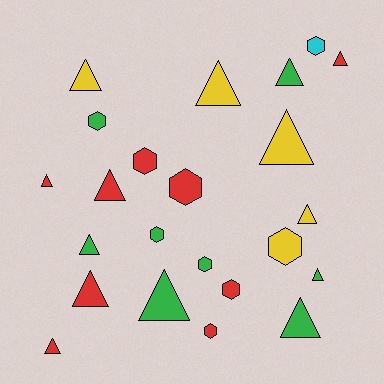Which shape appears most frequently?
Triangle, with 14 objects.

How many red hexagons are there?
There are 4 red hexagons.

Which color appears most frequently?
Red, with 9 objects.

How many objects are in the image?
There are 23 objects.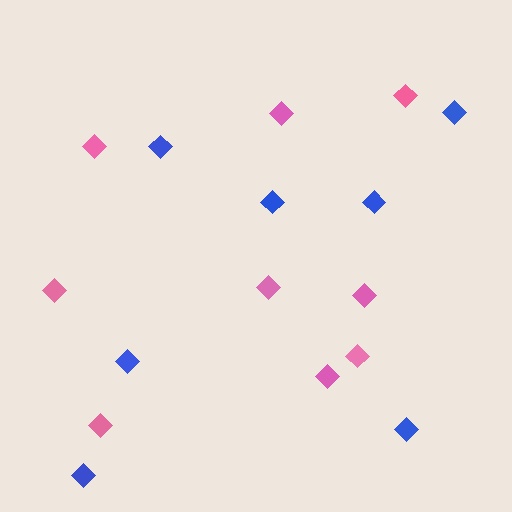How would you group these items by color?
There are 2 groups: one group of pink diamonds (9) and one group of blue diamonds (7).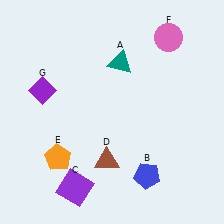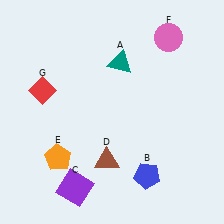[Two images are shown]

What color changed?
The diamond (G) changed from purple in Image 1 to red in Image 2.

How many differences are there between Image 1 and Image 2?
There is 1 difference between the two images.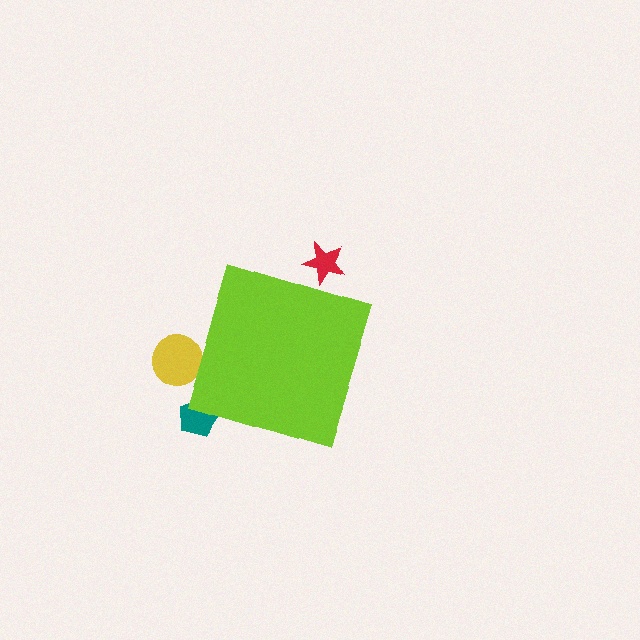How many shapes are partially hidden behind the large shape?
3 shapes are partially hidden.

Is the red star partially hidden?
Yes, the red star is partially hidden behind the lime diamond.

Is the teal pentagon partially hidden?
Yes, the teal pentagon is partially hidden behind the lime diamond.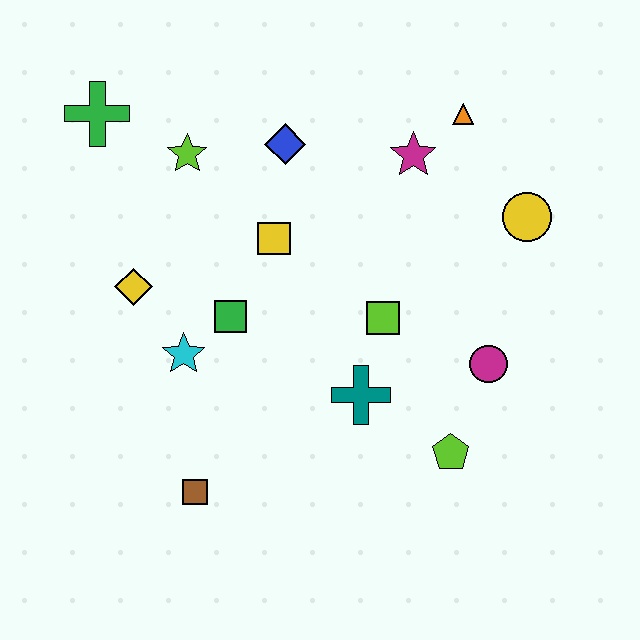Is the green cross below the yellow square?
No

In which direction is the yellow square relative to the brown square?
The yellow square is above the brown square.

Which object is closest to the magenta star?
The orange triangle is closest to the magenta star.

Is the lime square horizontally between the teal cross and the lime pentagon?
Yes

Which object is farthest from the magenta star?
The brown square is farthest from the magenta star.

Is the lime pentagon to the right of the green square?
Yes